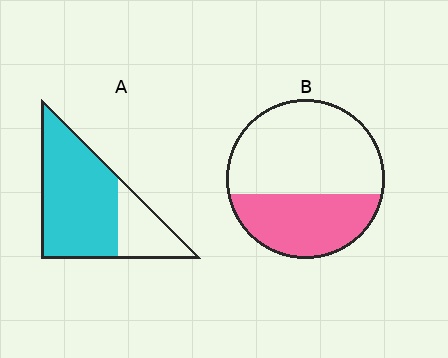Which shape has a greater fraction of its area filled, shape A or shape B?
Shape A.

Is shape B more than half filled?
No.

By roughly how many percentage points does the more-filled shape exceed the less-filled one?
By roughly 35 percentage points (A over B).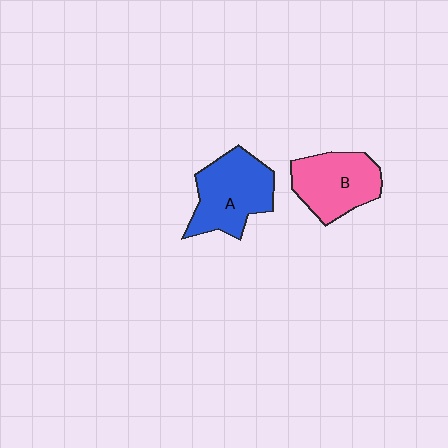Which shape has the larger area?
Shape A (blue).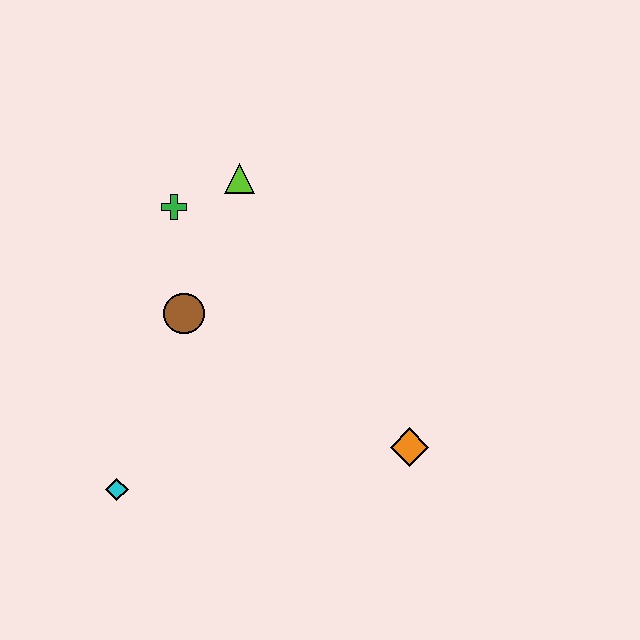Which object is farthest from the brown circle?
The orange diamond is farthest from the brown circle.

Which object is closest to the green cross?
The lime triangle is closest to the green cross.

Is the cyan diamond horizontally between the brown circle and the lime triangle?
No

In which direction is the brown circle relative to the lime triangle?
The brown circle is below the lime triangle.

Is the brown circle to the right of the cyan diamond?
Yes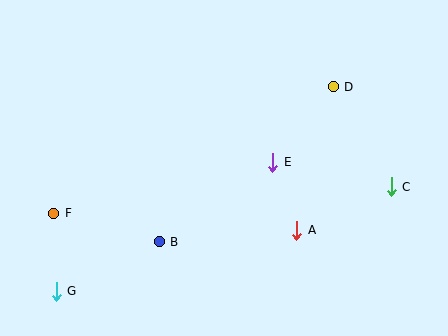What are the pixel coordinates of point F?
Point F is at (54, 213).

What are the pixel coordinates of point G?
Point G is at (56, 291).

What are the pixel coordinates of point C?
Point C is at (391, 187).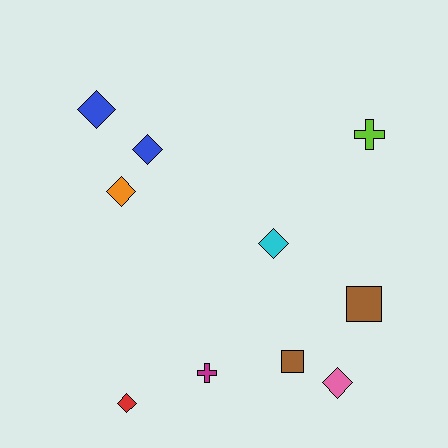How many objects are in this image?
There are 10 objects.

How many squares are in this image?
There are 2 squares.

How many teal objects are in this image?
There are no teal objects.